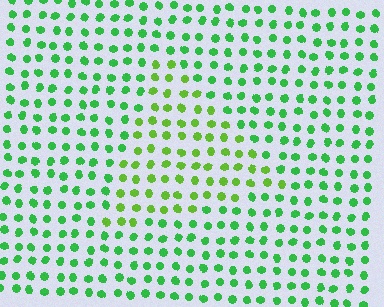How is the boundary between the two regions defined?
The boundary is defined purely by a slight shift in hue (about 30 degrees). Spacing, size, and orientation are identical on both sides.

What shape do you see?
I see a triangle.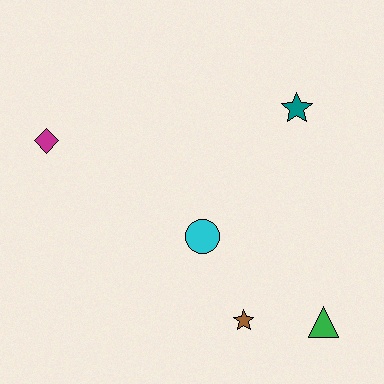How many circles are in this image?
There is 1 circle.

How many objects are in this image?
There are 5 objects.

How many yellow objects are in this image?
There are no yellow objects.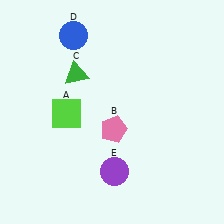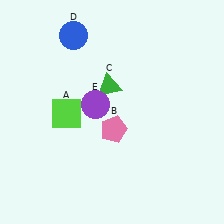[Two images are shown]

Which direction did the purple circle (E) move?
The purple circle (E) moved up.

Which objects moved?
The objects that moved are: the green triangle (C), the purple circle (E).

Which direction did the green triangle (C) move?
The green triangle (C) moved right.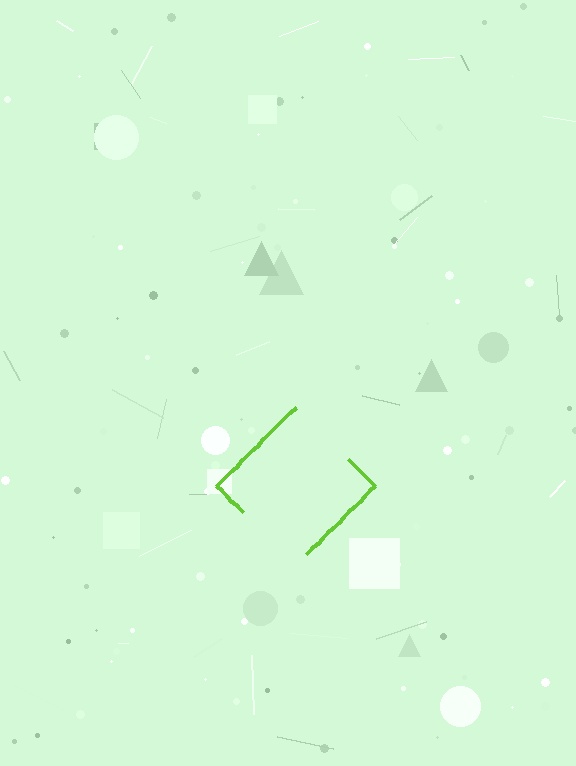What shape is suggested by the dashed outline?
The dashed outline suggests a diamond.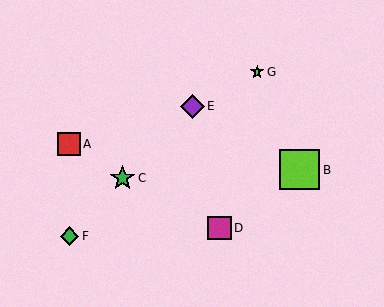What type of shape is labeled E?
Shape E is a purple diamond.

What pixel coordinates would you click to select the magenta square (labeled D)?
Click at (220, 228) to select the magenta square D.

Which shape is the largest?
The lime square (labeled B) is the largest.